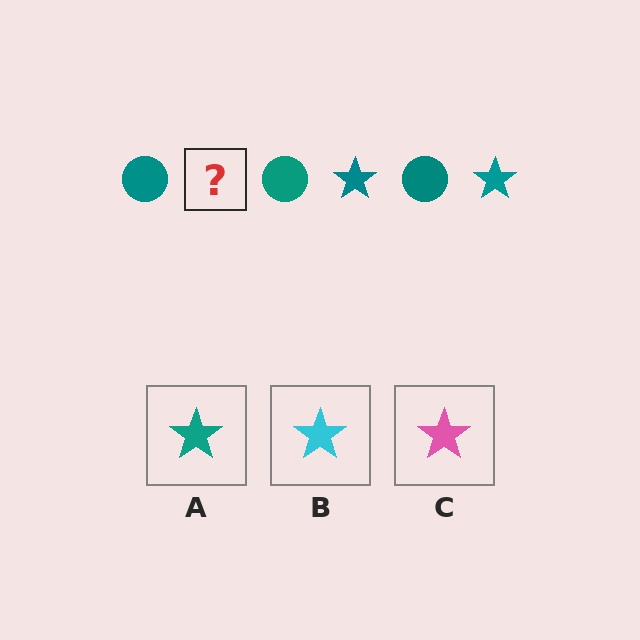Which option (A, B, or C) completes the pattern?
A.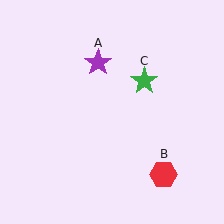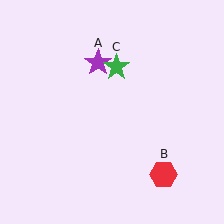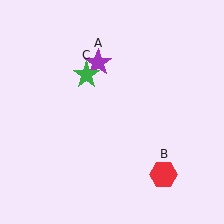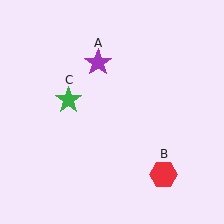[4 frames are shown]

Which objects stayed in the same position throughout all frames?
Purple star (object A) and red hexagon (object B) remained stationary.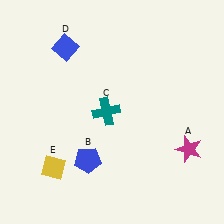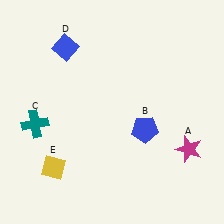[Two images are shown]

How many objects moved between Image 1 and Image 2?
2 objects moved between the two images.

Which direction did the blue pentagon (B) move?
The blue pentagon (B) moved right.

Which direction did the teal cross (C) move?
The teal cross (C) moved left.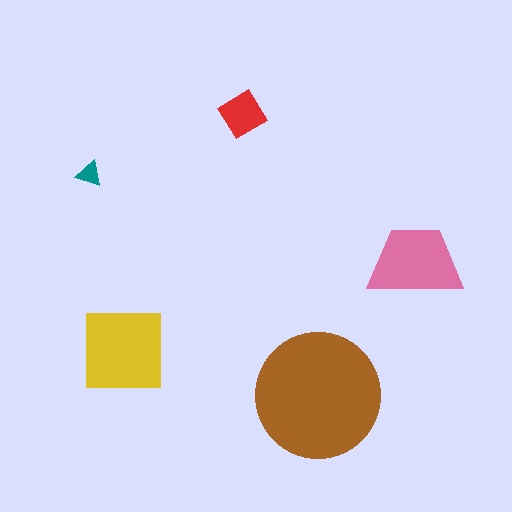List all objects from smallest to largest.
The teal triangle, the red diamond, the pink trapezoid, the yellow square, the brown circle.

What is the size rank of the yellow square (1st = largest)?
2nd.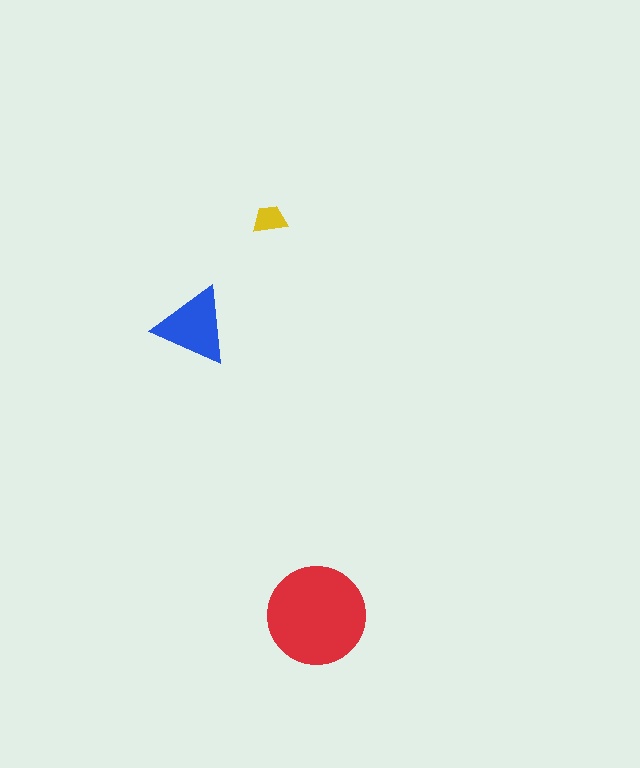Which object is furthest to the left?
The blue triangle is leftmost.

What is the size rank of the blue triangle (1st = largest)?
2nd.